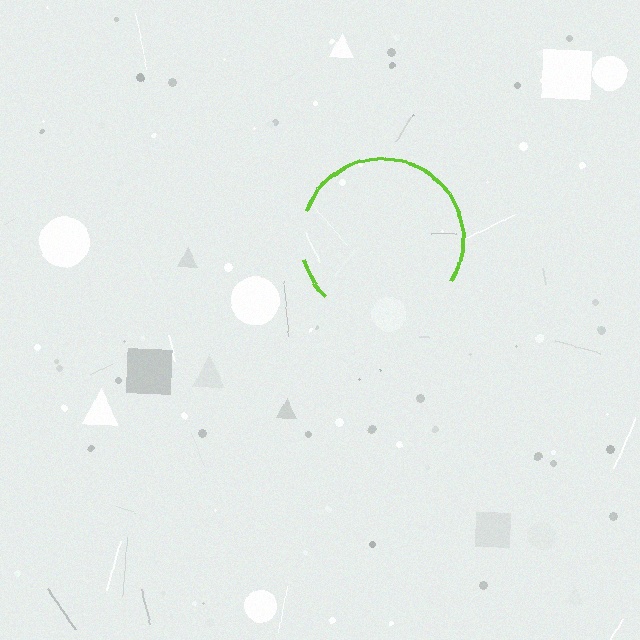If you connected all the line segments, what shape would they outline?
They would outline a circle.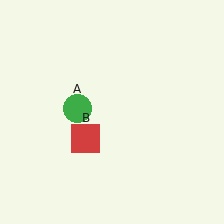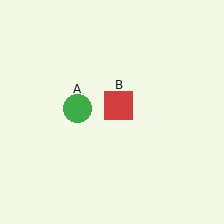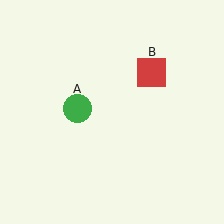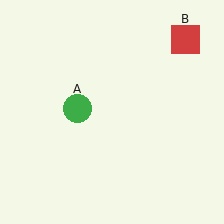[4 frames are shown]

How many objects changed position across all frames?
1 object changed position: red square (object B).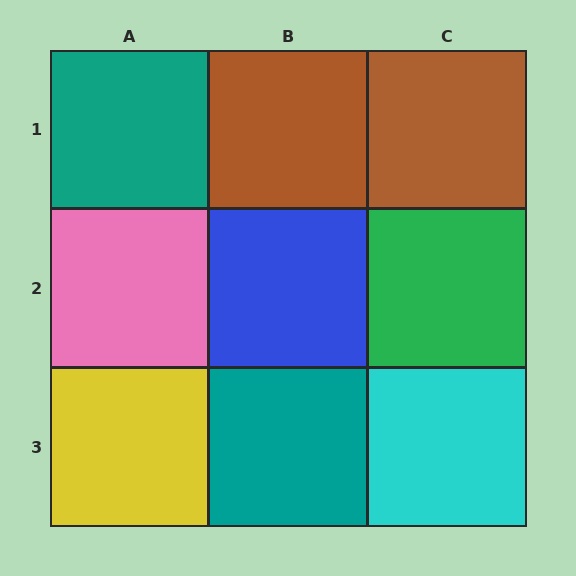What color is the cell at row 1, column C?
Brown.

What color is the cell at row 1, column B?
Brown.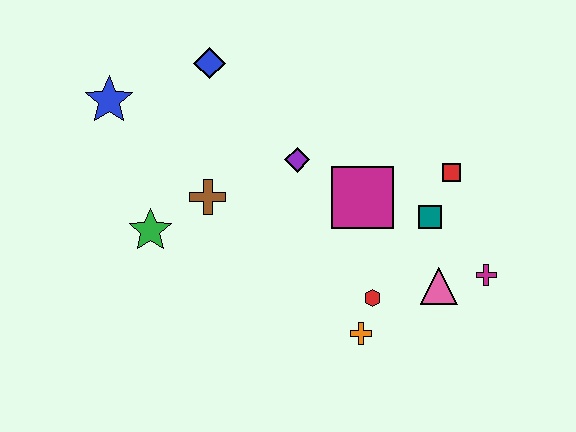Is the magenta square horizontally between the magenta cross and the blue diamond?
Yes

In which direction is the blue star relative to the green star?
The blue star is above the green star.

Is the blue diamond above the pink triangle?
Yes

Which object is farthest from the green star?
The magenta cross is farthest from the green star.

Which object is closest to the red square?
The teal square is closest to the red square.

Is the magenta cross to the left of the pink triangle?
No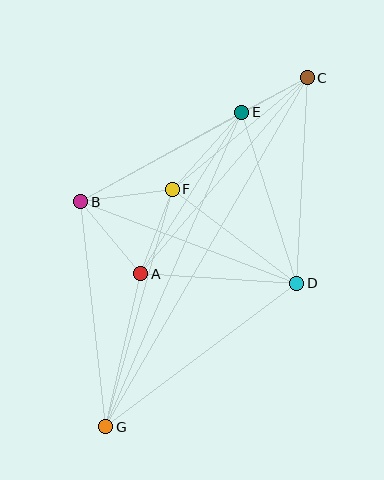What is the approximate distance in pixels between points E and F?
The distance between E and F is approximately 104 pixels.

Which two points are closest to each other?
Points C and E are closest to each other.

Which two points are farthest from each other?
Points C and G are farthest from each other.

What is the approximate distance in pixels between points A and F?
The distance between A and F is approximately 90 pixels.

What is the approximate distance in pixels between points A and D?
The distance between A and D is approximately 156 pixels.